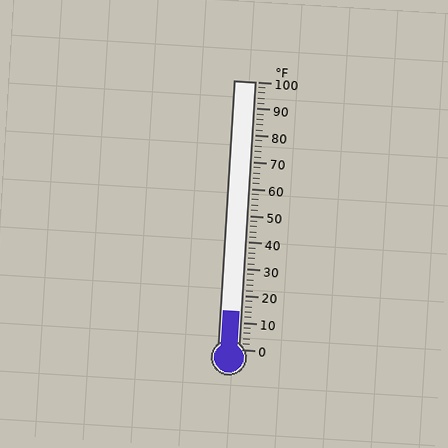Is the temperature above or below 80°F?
The temperature is below 80°F.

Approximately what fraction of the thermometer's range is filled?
The thermometer is filled to approximately 15% of its range.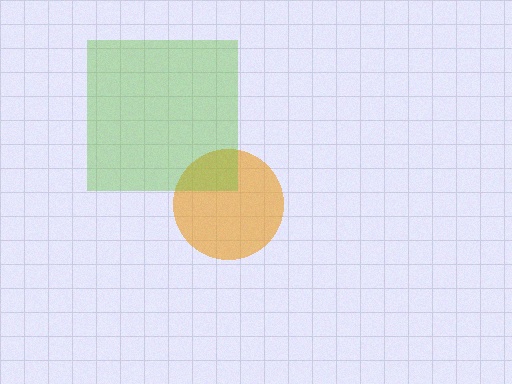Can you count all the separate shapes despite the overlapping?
Yes, there are 2 separate shapes.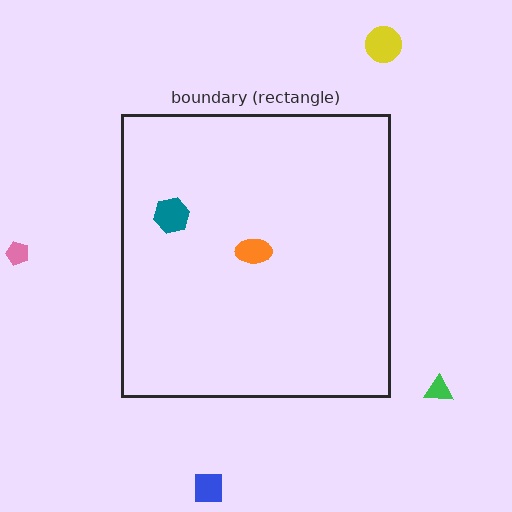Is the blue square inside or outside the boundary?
Outside.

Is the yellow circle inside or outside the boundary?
Outside.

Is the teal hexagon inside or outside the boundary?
Inside.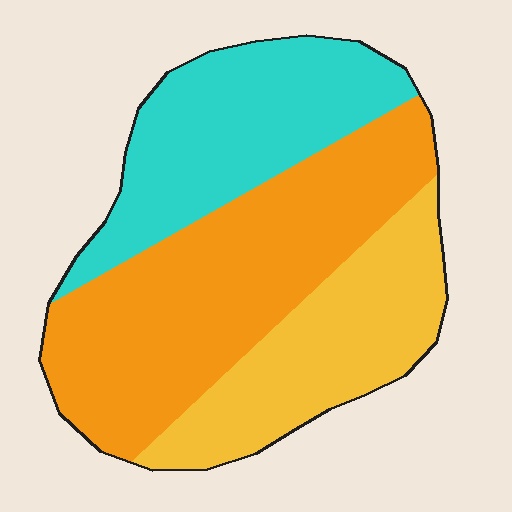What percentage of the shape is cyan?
Cyan covers around 30% of the shape.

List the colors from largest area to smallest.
From largest to smallest: orange, cyan, yellow.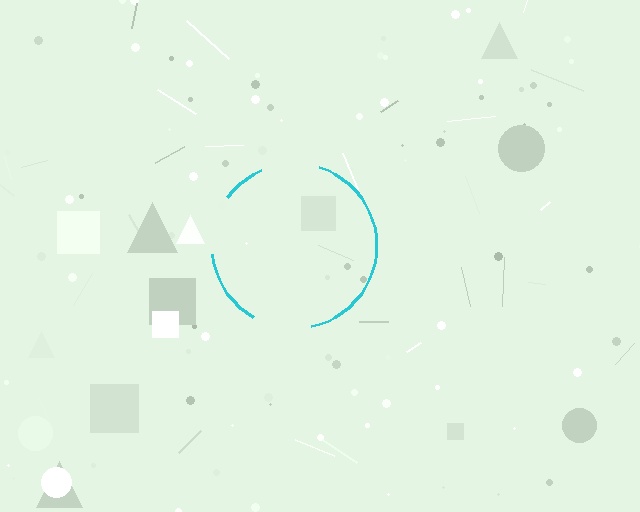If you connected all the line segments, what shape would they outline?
They would outline a circle.